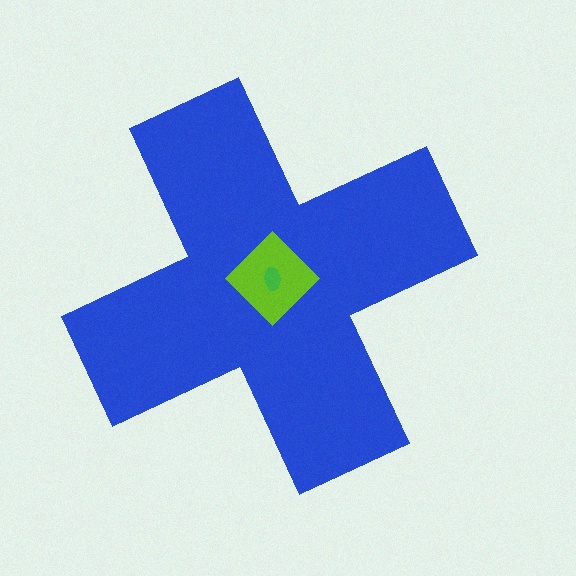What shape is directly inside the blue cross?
The lime diamond.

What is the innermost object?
The green ellipse.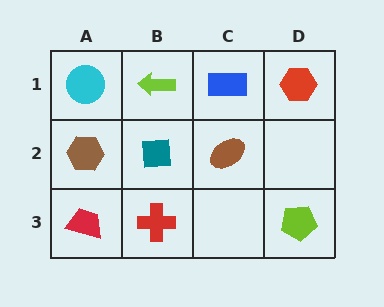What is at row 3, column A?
A red trapezoid.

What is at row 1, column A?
A cyan circle.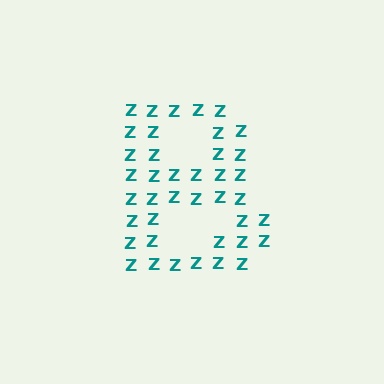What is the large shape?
The large shape is the letter B.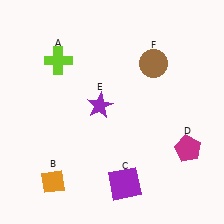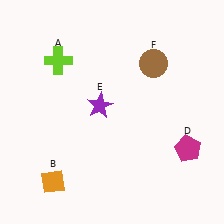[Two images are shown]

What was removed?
The purple square (C) was removed in Image 2.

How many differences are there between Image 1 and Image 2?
There is 1 difference between the two images.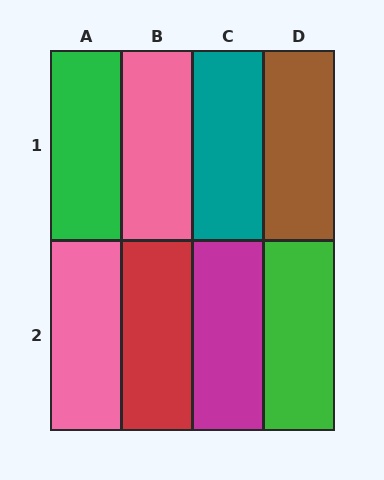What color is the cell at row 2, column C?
Magenta.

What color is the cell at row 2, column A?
Pink.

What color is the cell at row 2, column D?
Green.